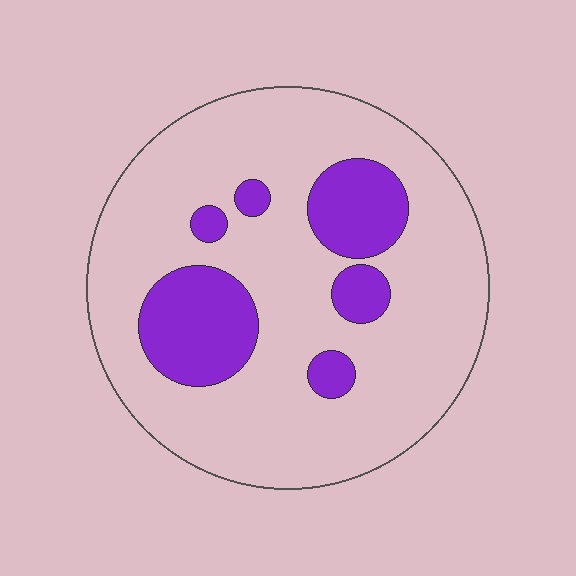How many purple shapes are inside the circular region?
6.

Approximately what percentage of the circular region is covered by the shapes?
Approximately 20%.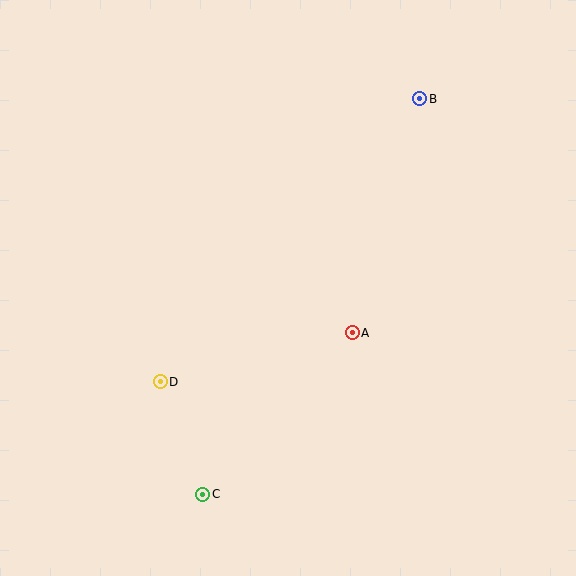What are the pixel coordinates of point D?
Point D is at (160, 382).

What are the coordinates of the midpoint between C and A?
The midpoint between C and A is at (277, 414).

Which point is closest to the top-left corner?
Point D is closest to the top-left corner.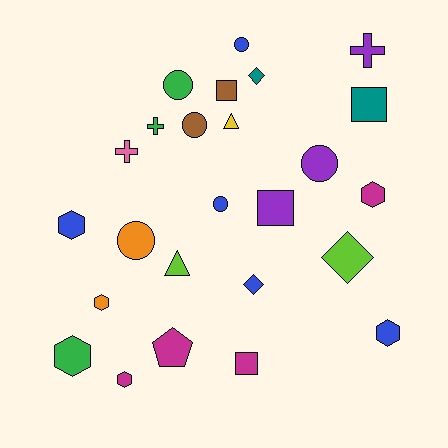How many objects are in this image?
There are 25 objects.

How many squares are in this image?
There are 4 squares.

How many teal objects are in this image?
There are 2 teal objects.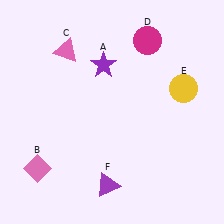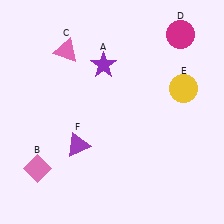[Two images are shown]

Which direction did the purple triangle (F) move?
The purple triangle (F) moved up.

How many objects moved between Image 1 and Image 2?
2 objects moved between the two images.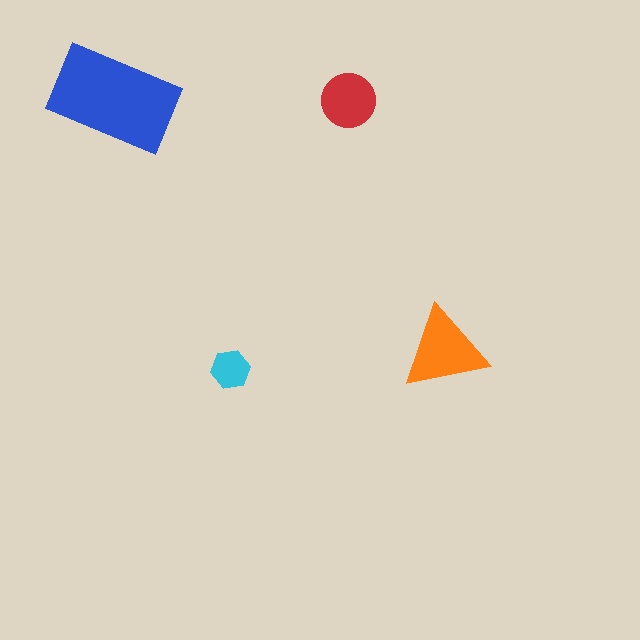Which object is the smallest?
The cyan hexagon.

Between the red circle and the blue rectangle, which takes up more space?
The blue rectangle.